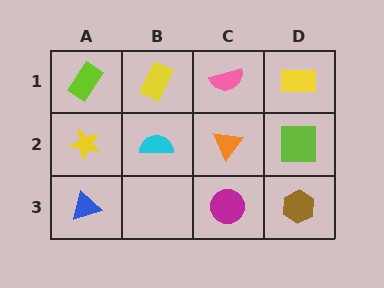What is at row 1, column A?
A lime rectangle.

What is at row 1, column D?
A yellow rectangle.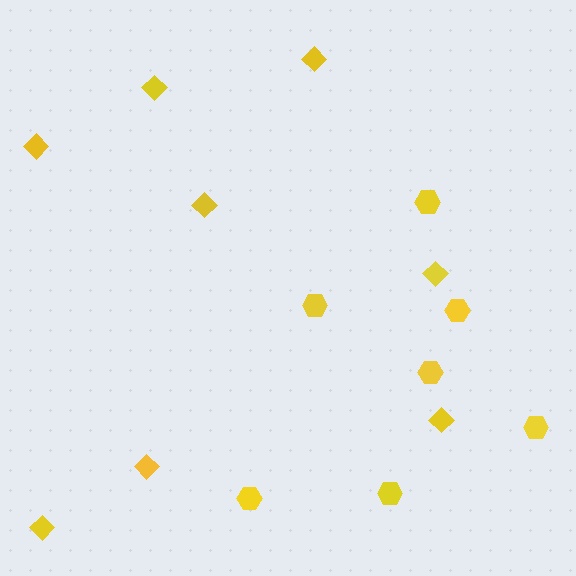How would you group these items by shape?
There are 2 groups: one group of hexagons (7) and one group of diamonds (8).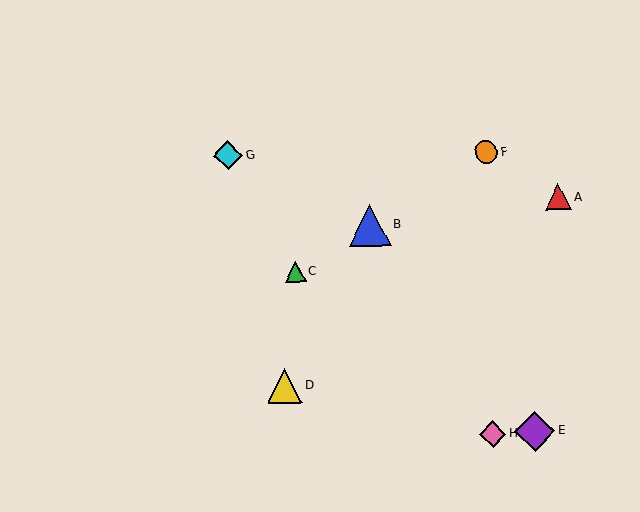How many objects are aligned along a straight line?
3 objects (B, C, F) are aligned along a straight line.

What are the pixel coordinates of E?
Object E is at (535, 431).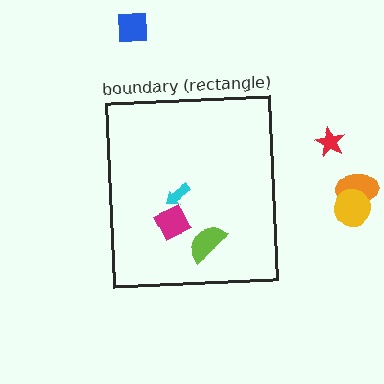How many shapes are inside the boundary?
3 inside, 4 outside.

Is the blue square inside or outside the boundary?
Outside.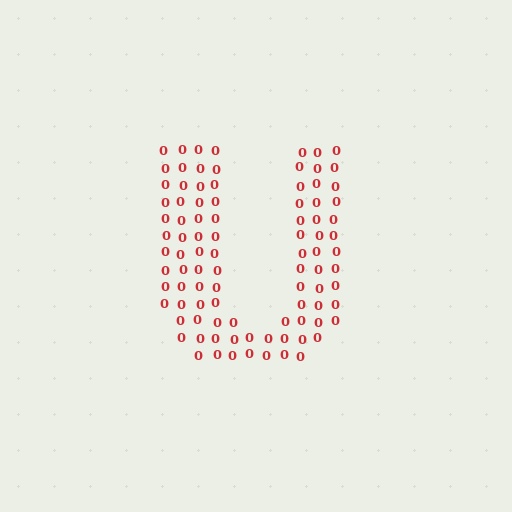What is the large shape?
The large shape is the letter U.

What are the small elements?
The small elements are digit 0's.